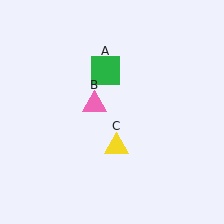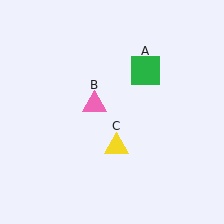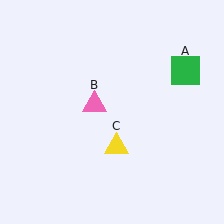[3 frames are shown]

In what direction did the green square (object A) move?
The green square (object A) moved right.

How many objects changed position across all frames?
1 object changed position: green square (object A).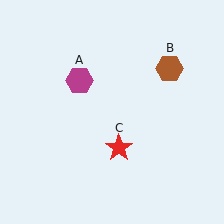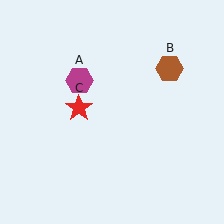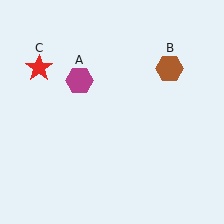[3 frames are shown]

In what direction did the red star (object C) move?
The red star (object C) moved up and to the left.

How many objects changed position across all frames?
1 object changed position: red star (object C).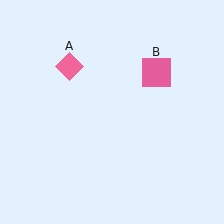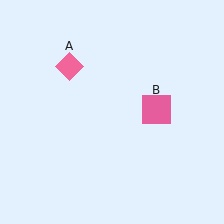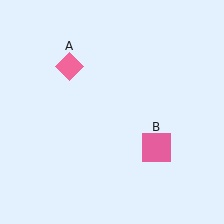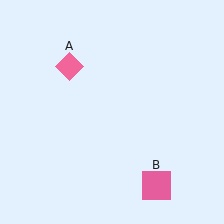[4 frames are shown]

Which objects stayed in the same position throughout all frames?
Pink diamond (object A) remained stationary.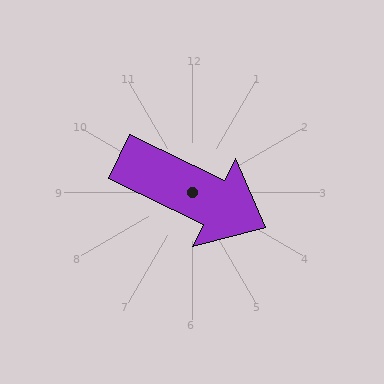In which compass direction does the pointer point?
Southeast.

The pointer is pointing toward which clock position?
Roughly 4 o'clock.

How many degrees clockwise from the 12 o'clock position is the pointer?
Approximately 116 degrees.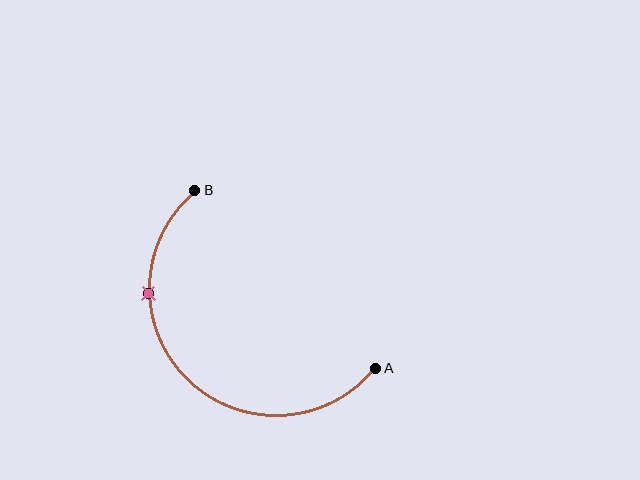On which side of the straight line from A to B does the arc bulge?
The arc bulges below and to the left of the straight line connecting A and B.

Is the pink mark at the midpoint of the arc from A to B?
No. The pink mark lies on the arc but is closer to endpoint B. The arc midpoint would be at the point on the curve equidistant along the arc from both A and B.